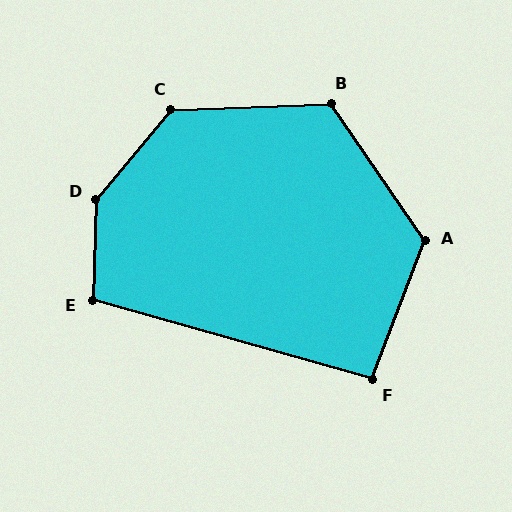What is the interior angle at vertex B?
Approximately 123 degrees (obtuse).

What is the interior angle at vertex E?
Approximately 104 degrees (obtuse).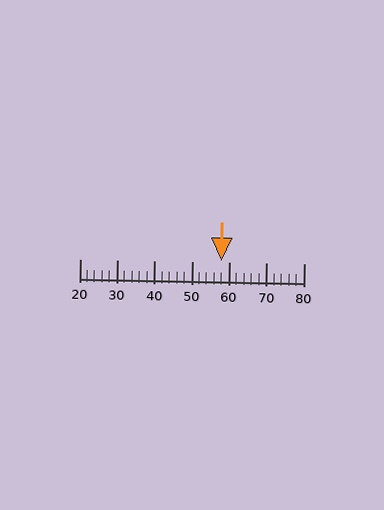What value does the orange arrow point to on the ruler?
The orange arrow points to approximately 58.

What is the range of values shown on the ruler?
The ruler shows values from 20 to 80.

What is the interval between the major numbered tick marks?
The major tick marks are spaced 10 units apart.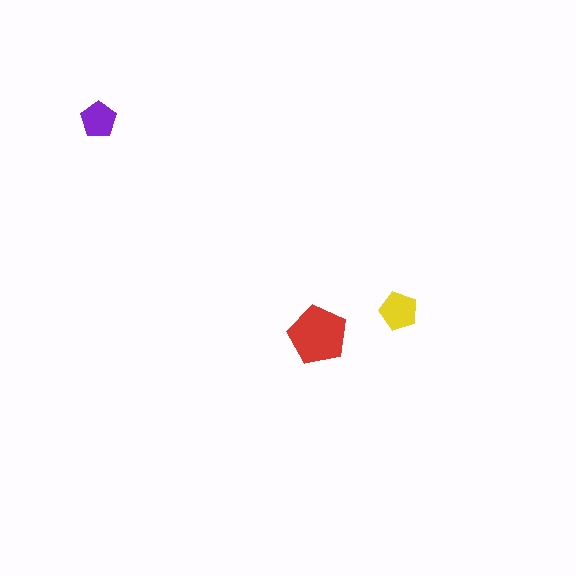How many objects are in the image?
There are 3 objects in the image.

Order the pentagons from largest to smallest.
the red one, the yellow one, the purple one.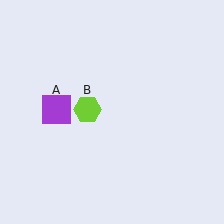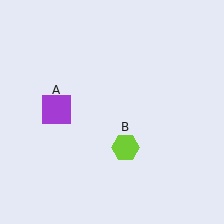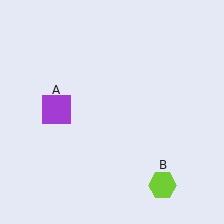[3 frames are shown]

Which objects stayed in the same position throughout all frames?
Purple square (object A) remained stationary.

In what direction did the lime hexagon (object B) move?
The lime hexagon (object B) moved down and to the right.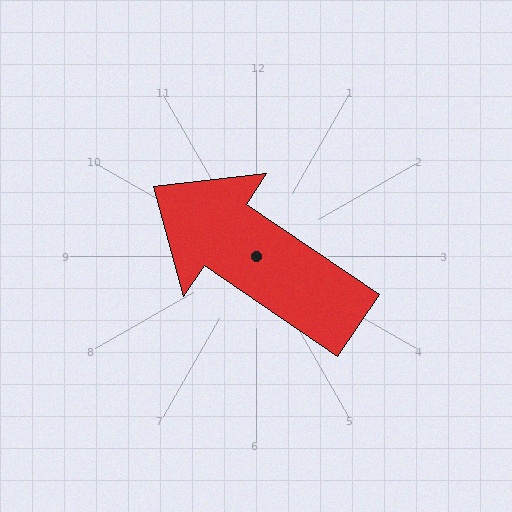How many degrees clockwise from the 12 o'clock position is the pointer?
Approximately 304 degrees.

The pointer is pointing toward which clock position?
Roughly 10 o'clock.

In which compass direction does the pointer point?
Northwest.